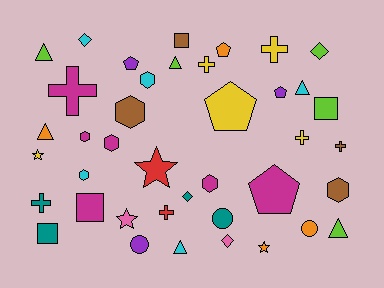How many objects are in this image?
There are 40 objects.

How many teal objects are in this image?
There are 4 teal objects.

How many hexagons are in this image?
There are 7 hexagons.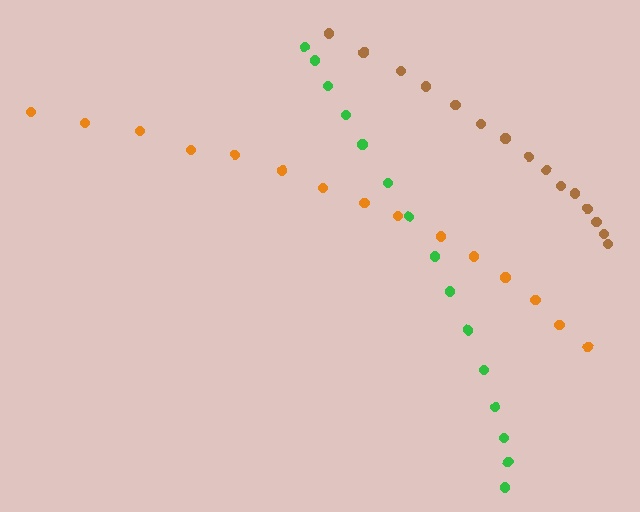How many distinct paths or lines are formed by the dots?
There are 3 distinct paths.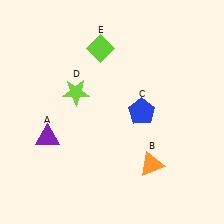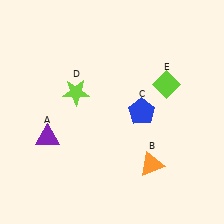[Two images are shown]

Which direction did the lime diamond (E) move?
The lime diamond (E) moved right.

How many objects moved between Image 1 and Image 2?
1 object moved between the two images.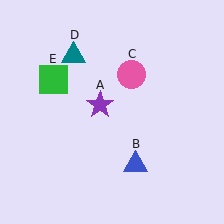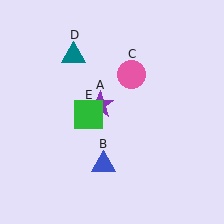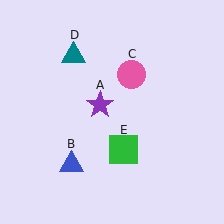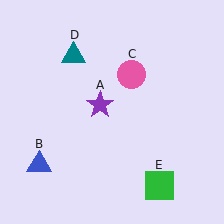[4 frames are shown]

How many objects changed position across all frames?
2 objects changed position: blue triangle (object B), green square (object E).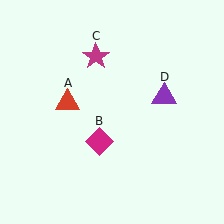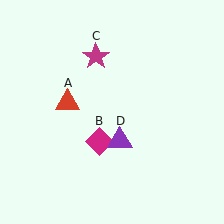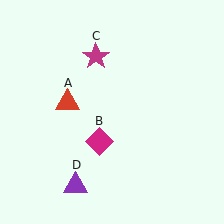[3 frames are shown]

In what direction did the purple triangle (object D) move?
The purple triangle (object D) moved down and to the left.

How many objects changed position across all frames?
1 object changed position: purple triangle (object D).